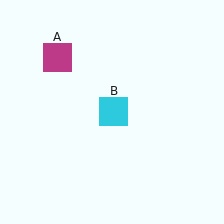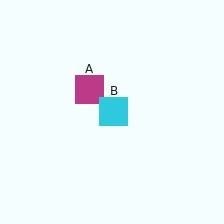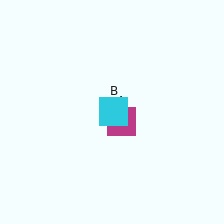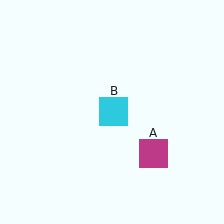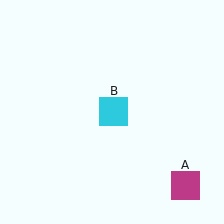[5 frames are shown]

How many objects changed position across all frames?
1 object changed position: magenta square (object A).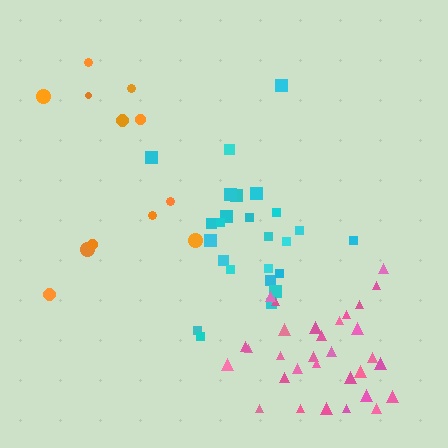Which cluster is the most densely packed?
Pink.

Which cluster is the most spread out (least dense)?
Orange.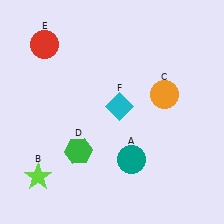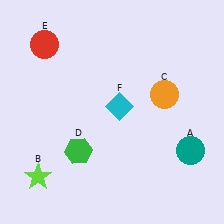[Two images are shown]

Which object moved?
The teal circle (A) moved right.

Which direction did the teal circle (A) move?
The teal circle (A) moved right.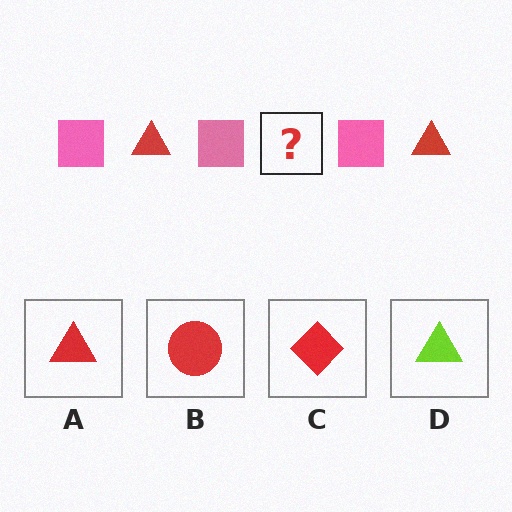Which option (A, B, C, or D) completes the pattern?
A.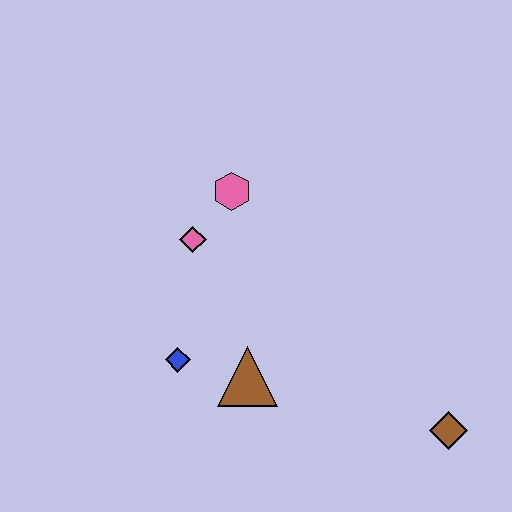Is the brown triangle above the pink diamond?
No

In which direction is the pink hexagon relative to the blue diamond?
The pink hexagon is above the blue diamond.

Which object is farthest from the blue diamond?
The brown diamond is farthest from the blue diamond.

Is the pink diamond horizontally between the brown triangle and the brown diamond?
No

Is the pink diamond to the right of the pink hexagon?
No